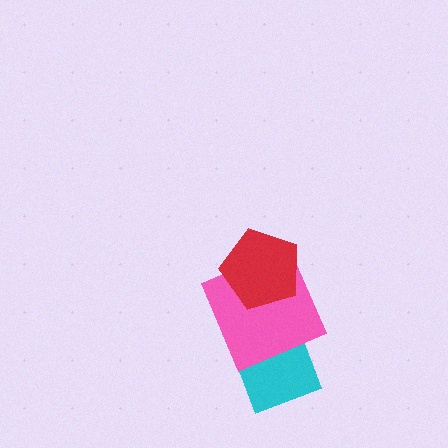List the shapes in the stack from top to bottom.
From top to bottom: the red pentagon, the pink square, the cyan diamond.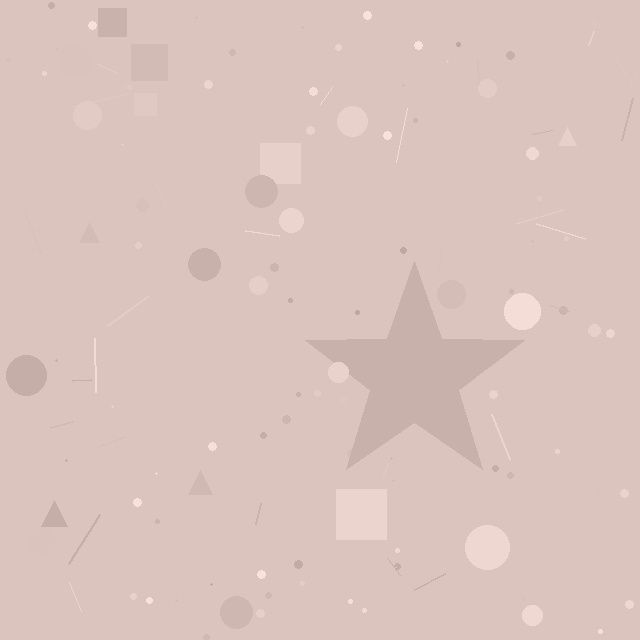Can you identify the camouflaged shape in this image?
The camouflaged shape is a star.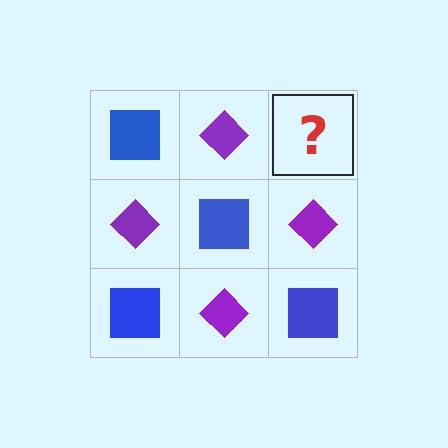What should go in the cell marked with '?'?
The missing cell should contain a blue square.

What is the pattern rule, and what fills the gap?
The rule is that it alternates blue square and purple diamond in a checkerboard pattern. The gap should be filled with a blue square.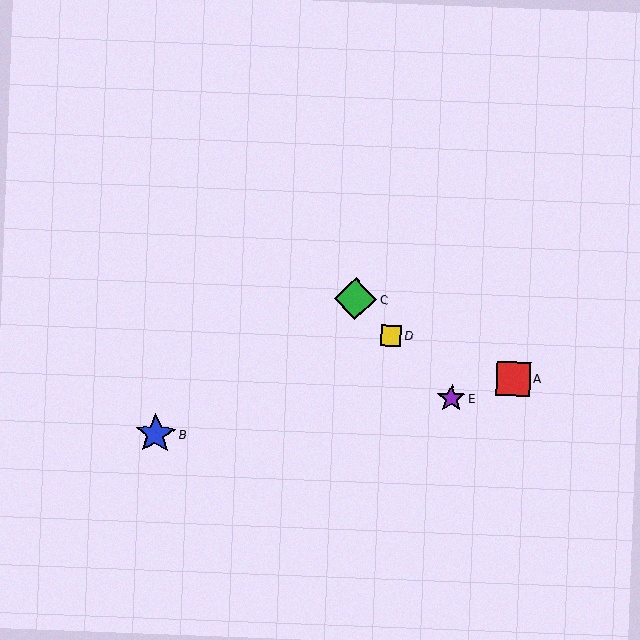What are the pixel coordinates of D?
Object D is at (391, 336).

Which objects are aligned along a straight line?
Objects C, D, E are aligned along a straight line.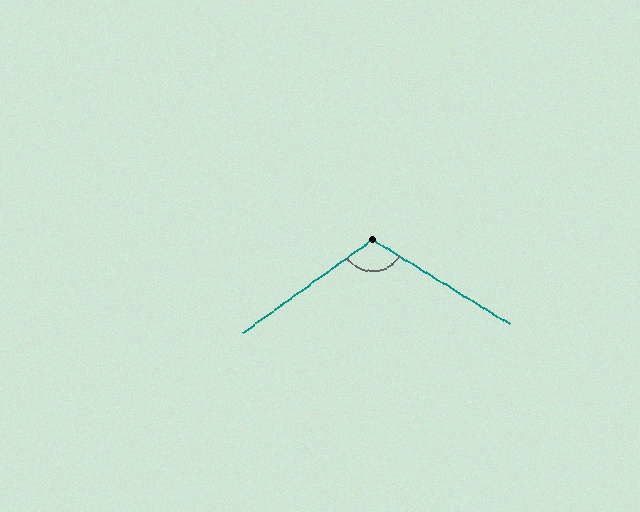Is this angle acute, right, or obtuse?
It is obtuse.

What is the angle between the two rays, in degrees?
Approximately 113 degrees.